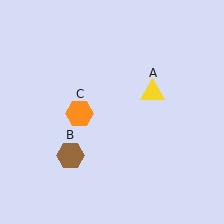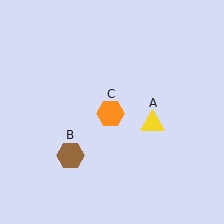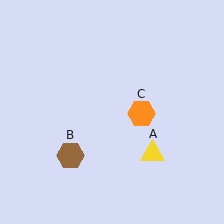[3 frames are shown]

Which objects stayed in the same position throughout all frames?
Brown hexagon (object B) remained stationary.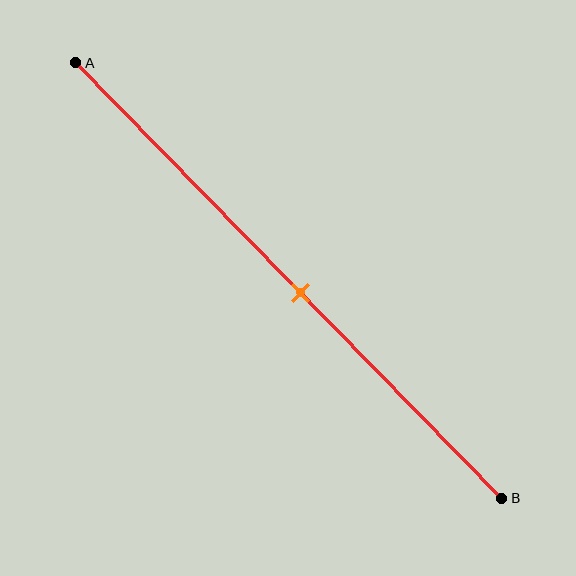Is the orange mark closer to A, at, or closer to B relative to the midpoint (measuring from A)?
The orange mark is approximately at the midpoint of segment AB.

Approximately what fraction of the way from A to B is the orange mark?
The orange mark is approximately 55% of the way from A to B.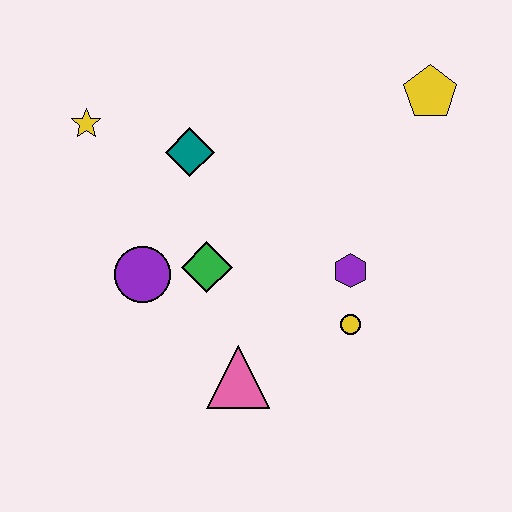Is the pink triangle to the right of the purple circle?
Yes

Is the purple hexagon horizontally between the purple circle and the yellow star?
No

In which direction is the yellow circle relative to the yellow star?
The yellow circle is to the right of the yellow star.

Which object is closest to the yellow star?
The teal diamond is closest to the yellow star.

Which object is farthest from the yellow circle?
The yellow star is farthest from the yellow circle.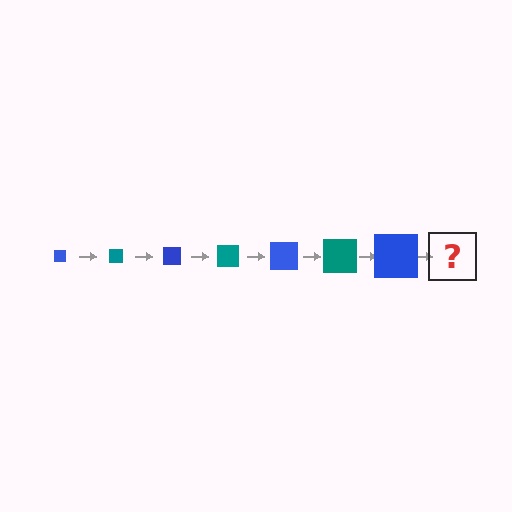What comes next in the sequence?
The next element should be a teal square, larger than the previous one.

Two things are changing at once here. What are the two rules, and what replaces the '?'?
The two rules are that the square grows larger each step and the color cycles through blue and teal. The '?' should be a teal square, larger than the previous one.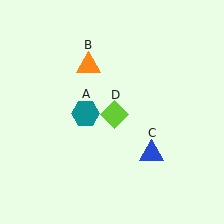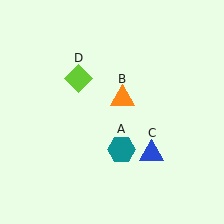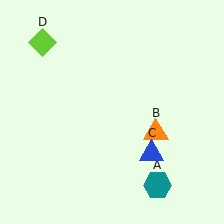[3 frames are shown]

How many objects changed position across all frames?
3 objects changed position: teal hexagon (object A), orange triangle (object B), lime diamond (object D).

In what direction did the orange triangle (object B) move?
The orange triangle (object B) moved down and to the right.